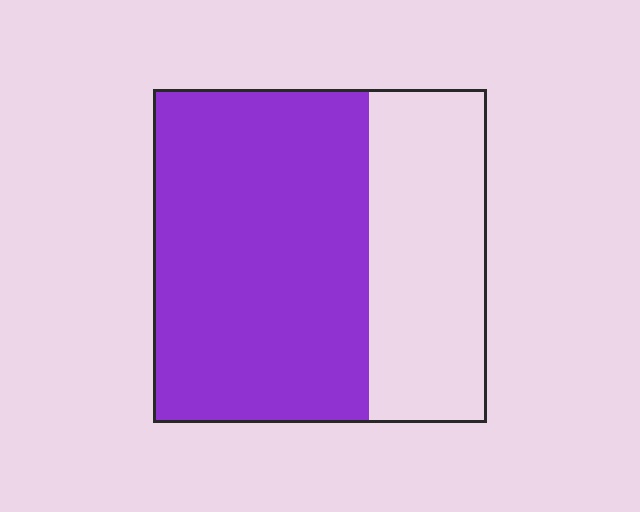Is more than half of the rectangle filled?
Yes.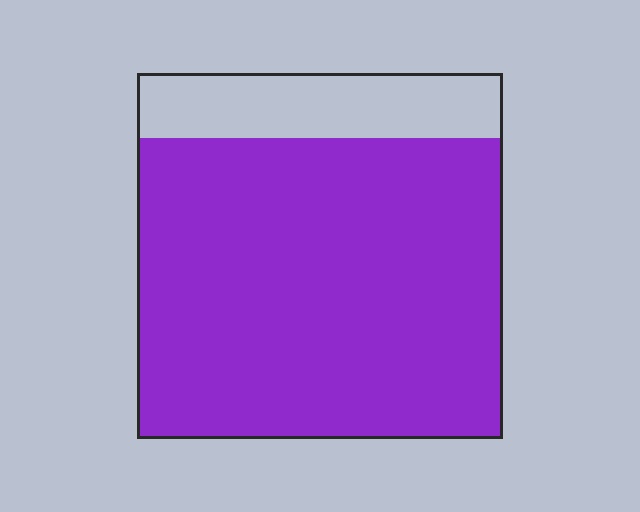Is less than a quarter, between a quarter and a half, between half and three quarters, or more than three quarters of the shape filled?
More than three quarters.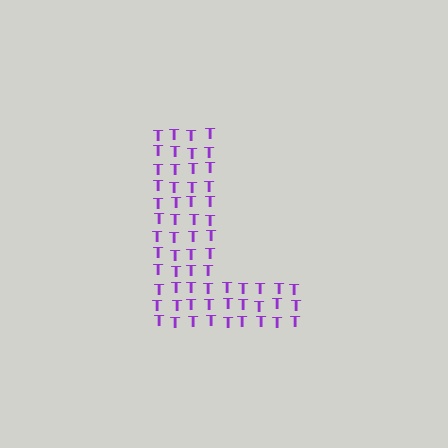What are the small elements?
The small elements are letter T's.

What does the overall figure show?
The overall figure shows the letter L.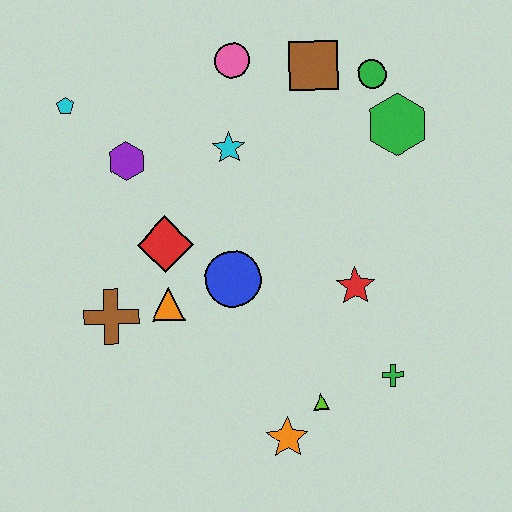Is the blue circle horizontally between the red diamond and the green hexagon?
Yes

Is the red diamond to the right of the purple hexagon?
Yes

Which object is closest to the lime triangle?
The orange star is closest to the lime triangle.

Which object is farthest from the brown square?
The orange star is farthest from the brown square.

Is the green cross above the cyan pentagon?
No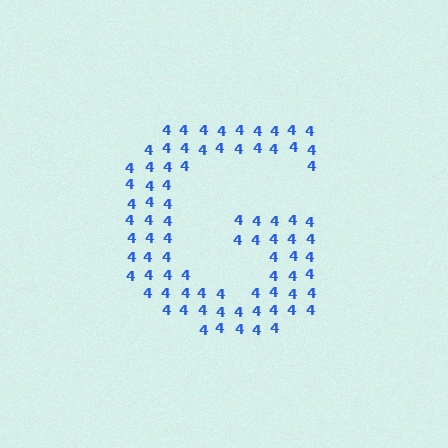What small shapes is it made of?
It is made of small digit 4's.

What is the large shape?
The large shape is the letter G.